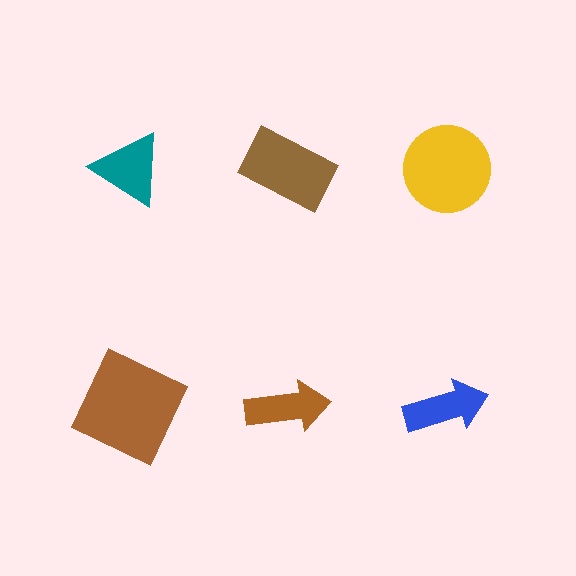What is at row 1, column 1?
A teal triangle.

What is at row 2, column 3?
A blue arrow.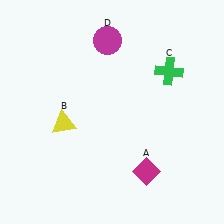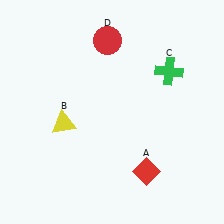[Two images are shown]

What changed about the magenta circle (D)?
In Image 1, D is magenta. In Image 2, it changed to red.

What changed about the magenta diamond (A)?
In Image 1, A is magenta. In Image 2, it changed to red.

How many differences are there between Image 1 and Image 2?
There are 2 differences between the two images.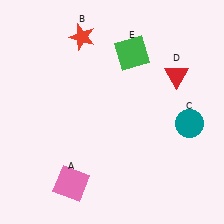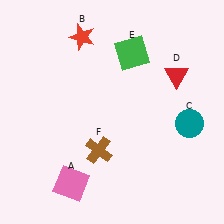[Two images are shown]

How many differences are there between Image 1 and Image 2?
There is 1 difference between the two images.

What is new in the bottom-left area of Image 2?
A brown cross (F) was added in the bottom-left area of Image 2.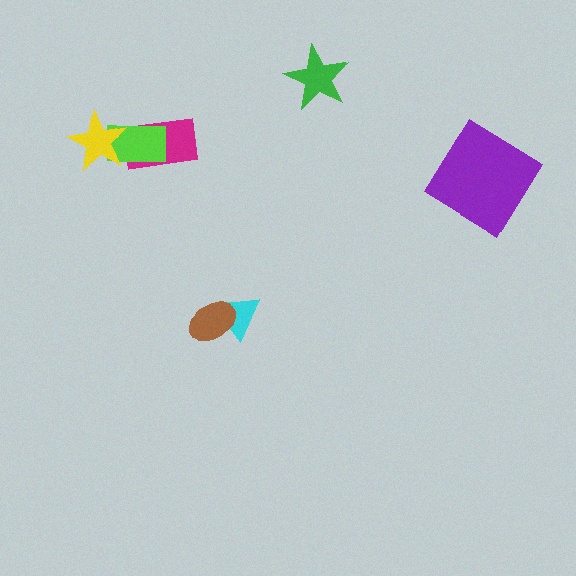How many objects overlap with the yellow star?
1 object overlaps with the yellow star.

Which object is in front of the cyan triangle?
The brown ellipse is in front of the cyan triangle.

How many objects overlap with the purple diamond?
0 objects overlap with the purple diamond.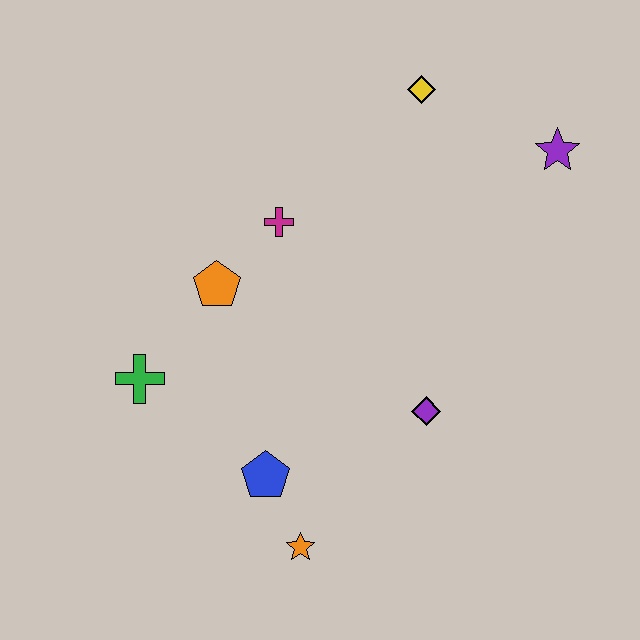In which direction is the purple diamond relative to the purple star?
The purple diamond is below the purple star.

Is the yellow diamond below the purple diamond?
No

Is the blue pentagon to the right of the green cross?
Yes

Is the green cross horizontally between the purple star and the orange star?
No